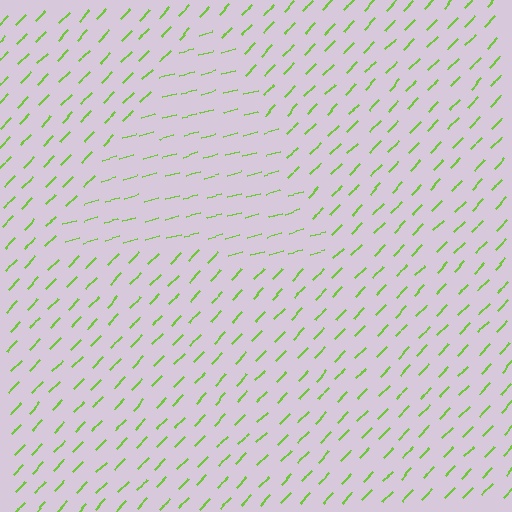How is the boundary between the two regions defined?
The boundary is defined purely by a change in line orientation (approximately 30 degrees difference). All lines are the same color and thickness.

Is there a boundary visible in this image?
Yes, there is a texture boundary formed by a change in line orientation.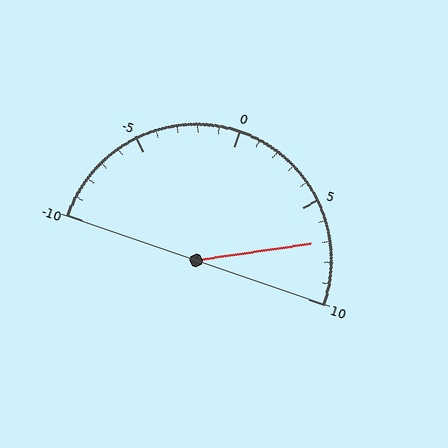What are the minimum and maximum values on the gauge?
The gauge ranges from -10 to 10.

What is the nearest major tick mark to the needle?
The nearest major tick mark is 5.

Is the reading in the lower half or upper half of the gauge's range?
The reading is in the upper half of the range (-10 to 10).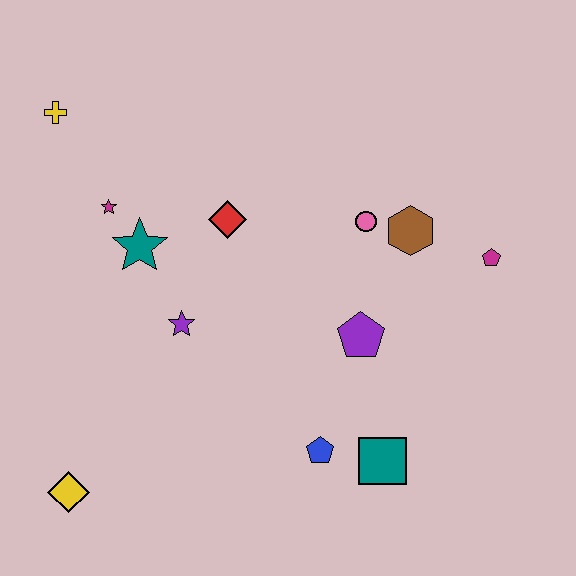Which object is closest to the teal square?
The blue pentagon is closest to the teal square.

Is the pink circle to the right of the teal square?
No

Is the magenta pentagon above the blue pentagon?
Yes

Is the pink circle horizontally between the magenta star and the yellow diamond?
No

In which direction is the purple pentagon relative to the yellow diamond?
The purple pentagon is to the right of the yellow diamond.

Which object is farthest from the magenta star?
The magenta pentagon is farthest from the magenta star.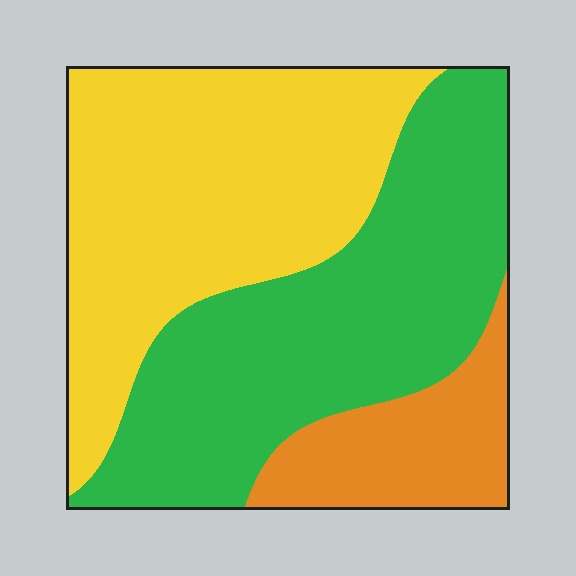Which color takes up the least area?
Orange, at roughly 15%.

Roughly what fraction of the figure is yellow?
Yellow takes up about two fifths (2/5) of the figure.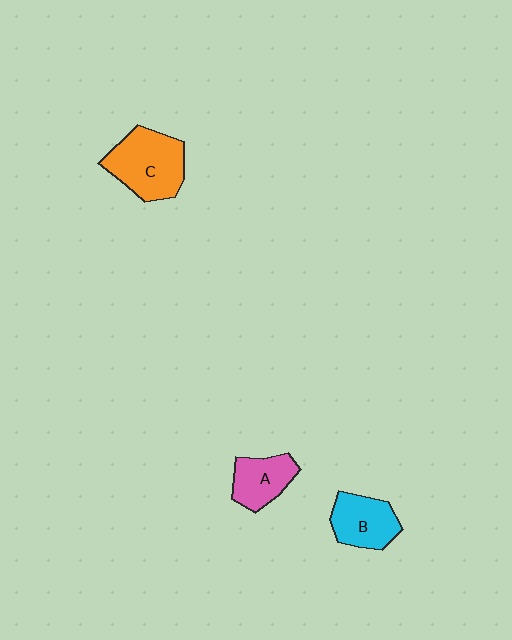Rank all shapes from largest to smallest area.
From largest to smallest: C (orange), B (cyan), A (pink).